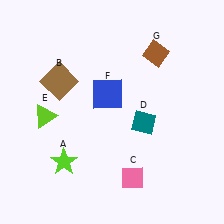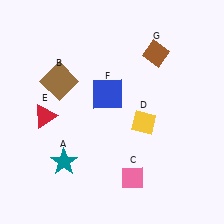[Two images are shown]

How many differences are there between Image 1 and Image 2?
There are 3 differences between the two images.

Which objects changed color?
A changed from lime to teal. D changed from teal to yellow. E changed from lime to red.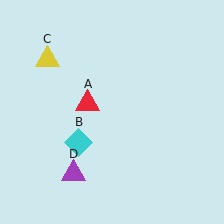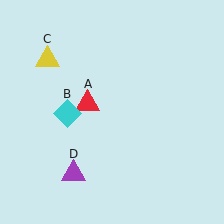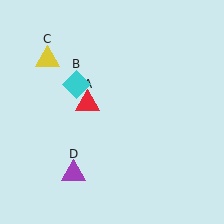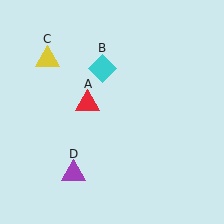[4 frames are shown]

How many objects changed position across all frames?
1 object changed position: cyan diamond (object B).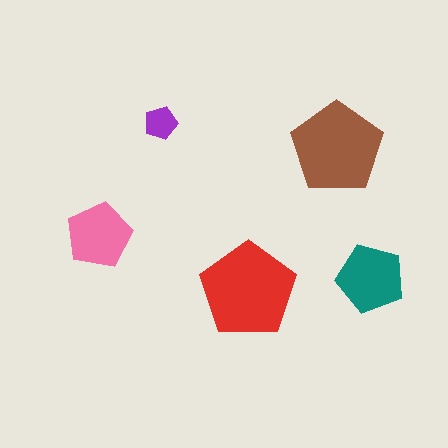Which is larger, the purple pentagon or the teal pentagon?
The teal one.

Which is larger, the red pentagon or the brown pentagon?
The red one.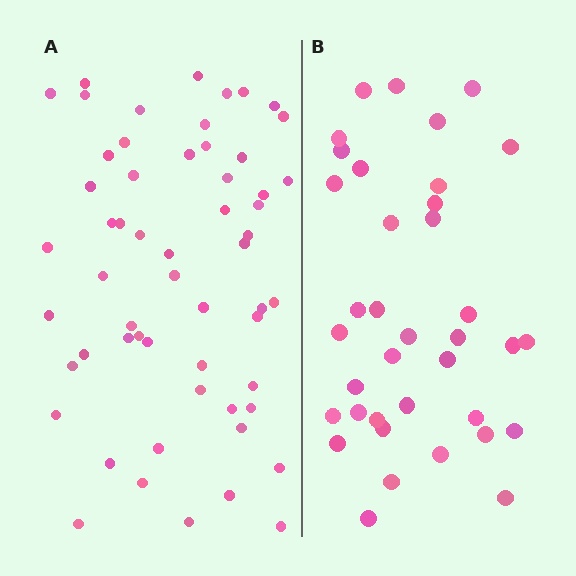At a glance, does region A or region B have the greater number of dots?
Region A (the left region) has more dots.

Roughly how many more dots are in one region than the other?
Region A has approximately 20 more dots than region B.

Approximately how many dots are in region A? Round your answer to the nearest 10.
About 60 dots. (The exact count is 57, which rounds to 60.)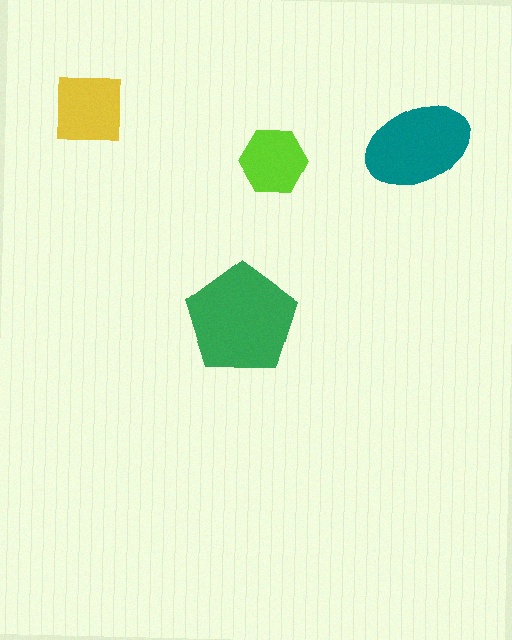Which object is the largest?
The green pentagon.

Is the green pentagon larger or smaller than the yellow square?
Larger.